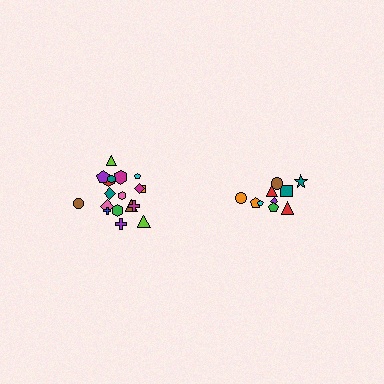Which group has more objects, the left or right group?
The left group.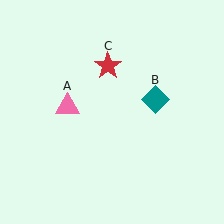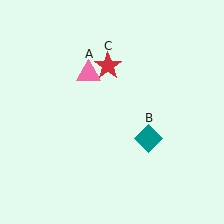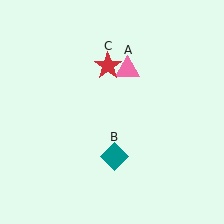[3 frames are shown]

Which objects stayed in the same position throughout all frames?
Red star (object C) remained stationary.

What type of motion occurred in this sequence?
The pink triangle (object A), teal diamond (object B) rotated clockwise around the center of the scene.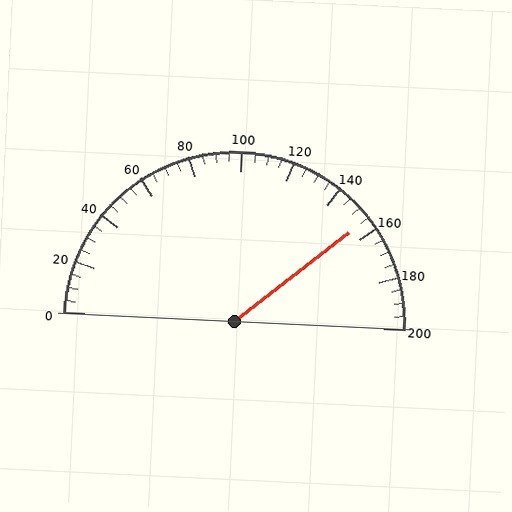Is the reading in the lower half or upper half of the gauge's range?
The reading is in the upper half of the range (0 to 200).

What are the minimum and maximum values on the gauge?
The gauge ranges from 0 to 200.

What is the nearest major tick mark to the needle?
The nearest major tick mark is 160.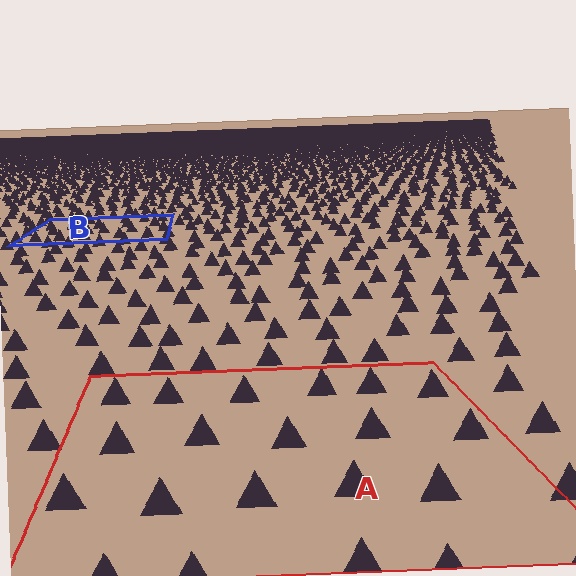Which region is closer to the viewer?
Region A is closer. The texture elements there are larger and more spread out.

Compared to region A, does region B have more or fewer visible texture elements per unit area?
Region B has more texture elements per unit area — they are packed more densely because it is farther away.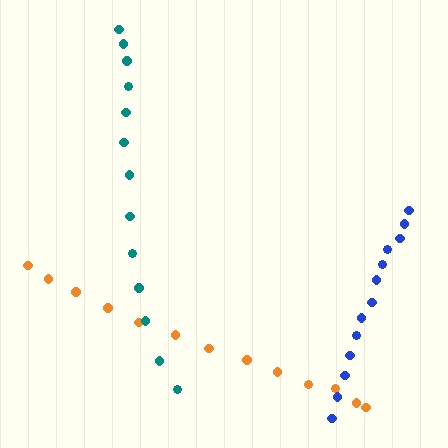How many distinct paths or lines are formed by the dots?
There are 3 distinct paths.